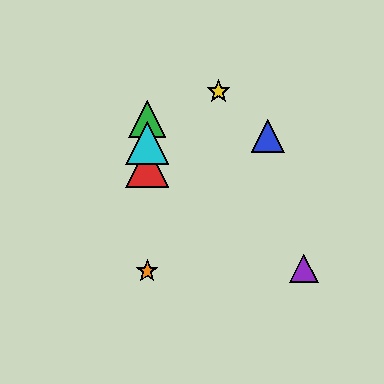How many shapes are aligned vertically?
4 shapes (the red triangle, the green triangle, the orange star, the cyan triangle) are aligned vertically.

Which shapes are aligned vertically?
The red triangle, the green triangle, the orange star, the cyan triangle are aligned vertically.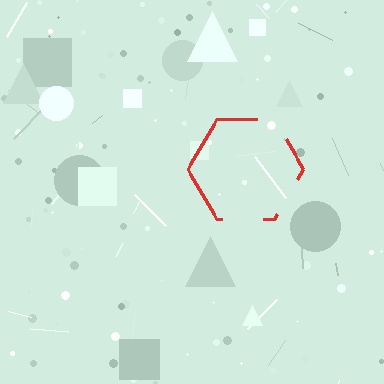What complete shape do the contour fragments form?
The contour fragments form a hexagon.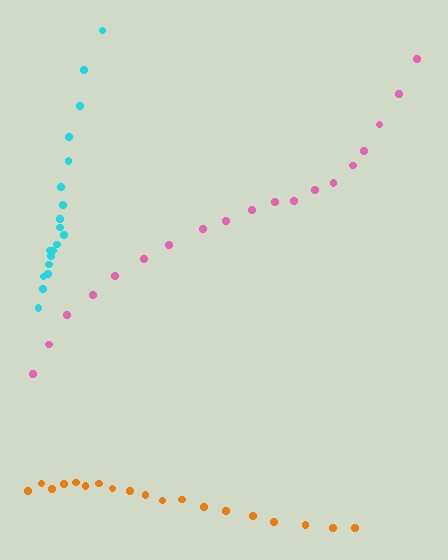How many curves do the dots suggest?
There are 3 distinct paths.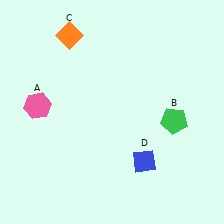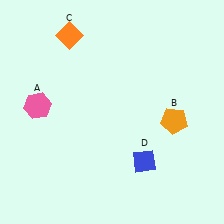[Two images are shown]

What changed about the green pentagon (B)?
In Image 1, B is green. In Image 2, it changed to orange.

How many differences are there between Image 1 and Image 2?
There is 1 difference between the two images.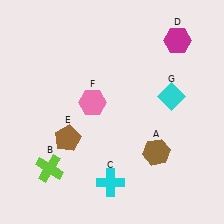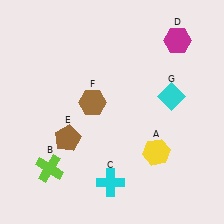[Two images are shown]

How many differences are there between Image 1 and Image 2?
There are 2 differences between the two images.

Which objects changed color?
A changed from brown to yellow. F changed from pink to brown.